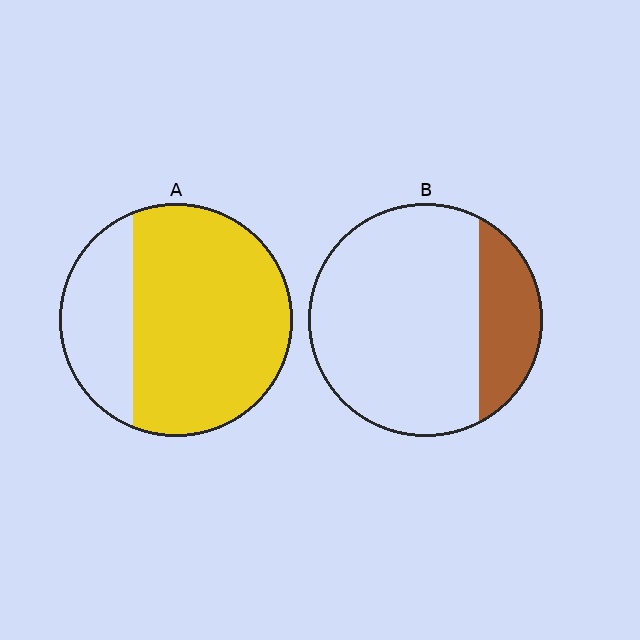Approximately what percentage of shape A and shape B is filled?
A is approximately 75% and B is approximately 20%.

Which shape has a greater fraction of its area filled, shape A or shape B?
Shape A.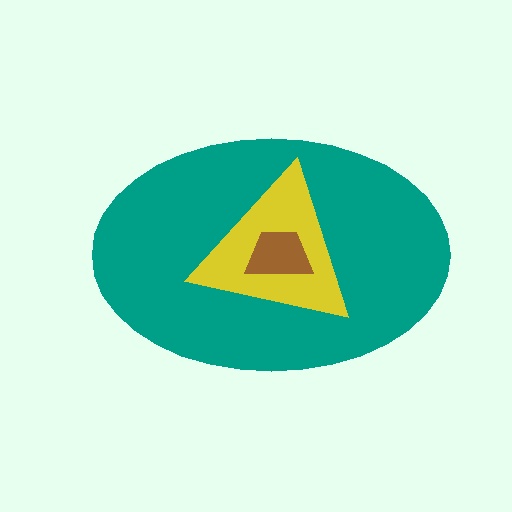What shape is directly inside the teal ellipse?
The yellow triangle.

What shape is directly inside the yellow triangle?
The brown trapezoid.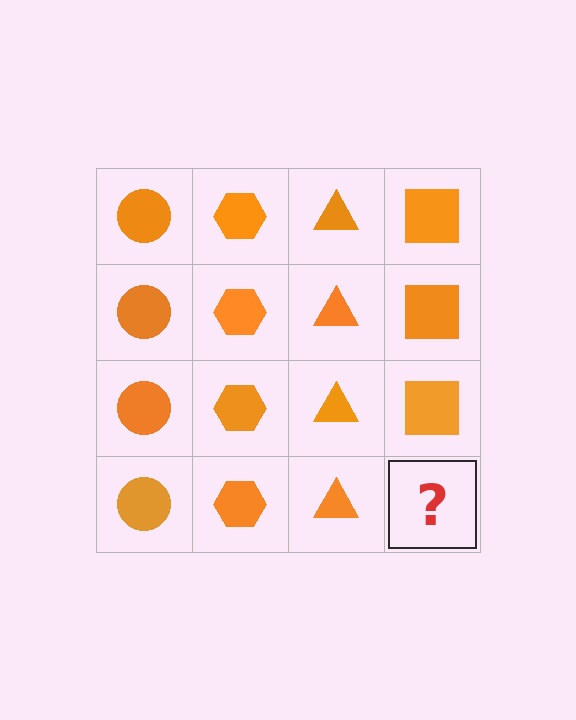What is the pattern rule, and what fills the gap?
The rule is that each column has a consistent shape. The gap should be filled with an orange square.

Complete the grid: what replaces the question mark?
The question mark should be replaced with an orange square.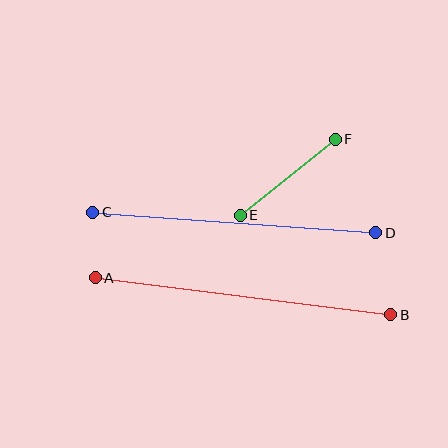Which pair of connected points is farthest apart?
Points A and B are farthest apart.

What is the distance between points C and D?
The distance is approximately 284 pixels.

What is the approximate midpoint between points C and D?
The midpoint is at approximately (234, 223) pixels.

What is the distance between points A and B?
The distance is approximately 298 pixels.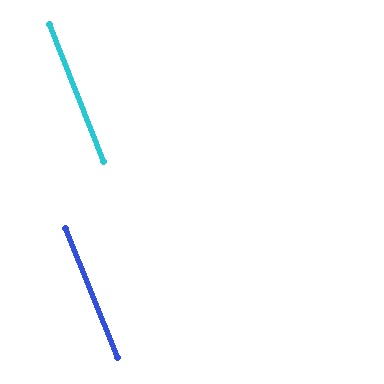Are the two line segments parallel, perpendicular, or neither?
Parallel — their directions differ by only 0.3°.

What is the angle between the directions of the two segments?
Approximately 0 degrees.